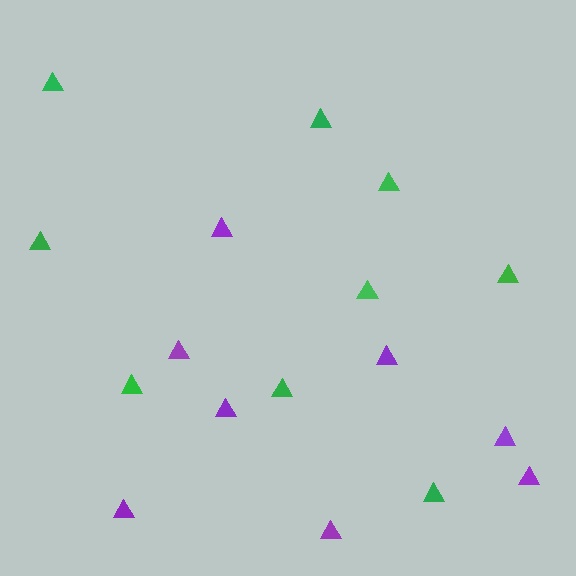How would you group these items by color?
There are 2 groups: one group of green triangles (9) and one group of purple triangles (8).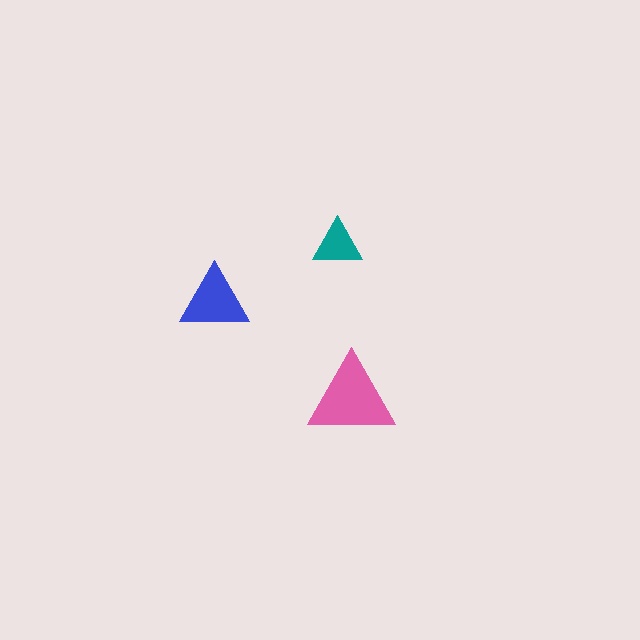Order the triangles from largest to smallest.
the pink one, the blue one, the teal one.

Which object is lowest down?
The pink triangle is bottommost.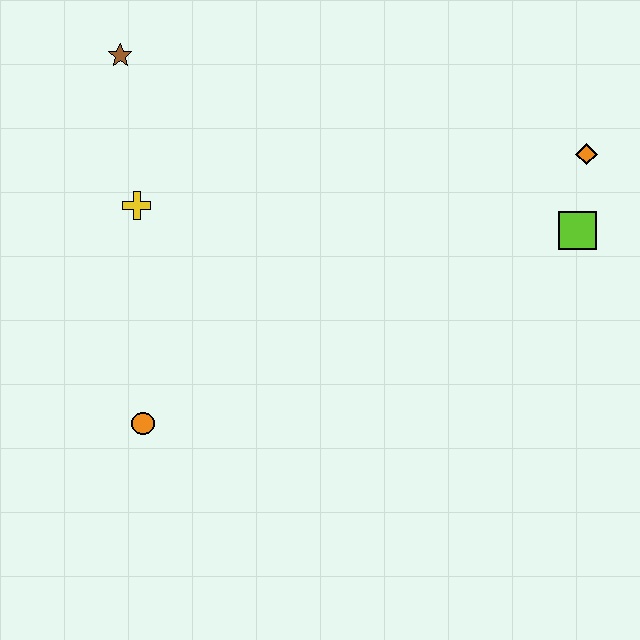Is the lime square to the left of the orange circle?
No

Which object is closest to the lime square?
The orange diamond is closest to the lime square.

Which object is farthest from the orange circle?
The orange diamond is farthest from the orange circle.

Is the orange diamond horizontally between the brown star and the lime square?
No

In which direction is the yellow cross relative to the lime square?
The yellow cross is to the left of the lime square.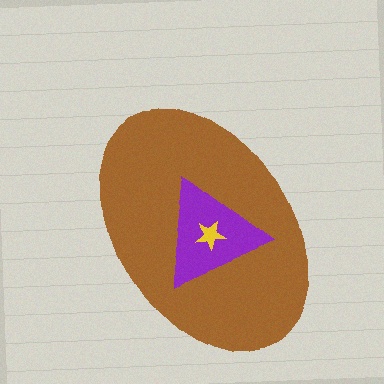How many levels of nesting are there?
3.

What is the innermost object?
The yellow star.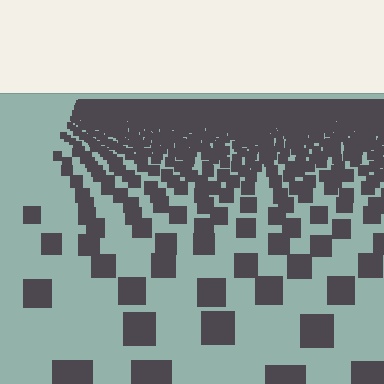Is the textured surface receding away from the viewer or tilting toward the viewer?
The surface is receding away from the viewer. Texture elements get smaller and denser toward the top.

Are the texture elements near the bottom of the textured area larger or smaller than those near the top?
Larger. Near the bottom, elements are closer to the viewer and appear at a bigger on-screen size.